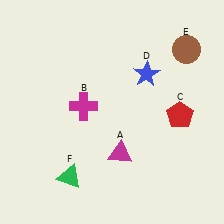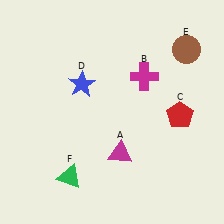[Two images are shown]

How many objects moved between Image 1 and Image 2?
2 objects moved between the two images.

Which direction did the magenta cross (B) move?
The magenta cross (B) moved right.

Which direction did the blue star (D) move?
The blue star (D) moved left.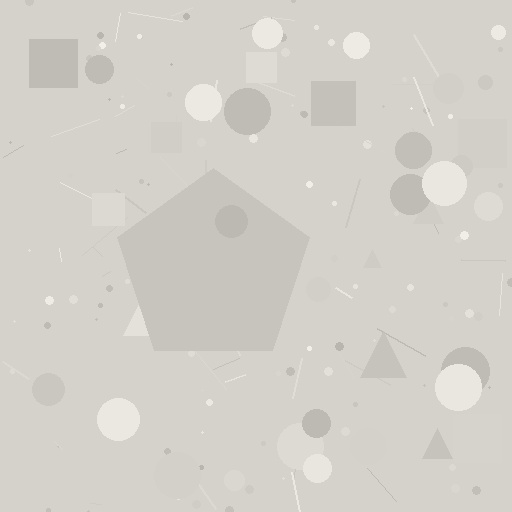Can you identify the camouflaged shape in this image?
The camouflaged shape is a pentagon.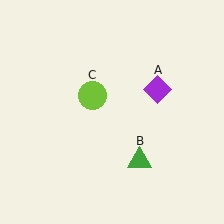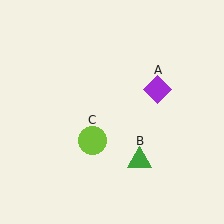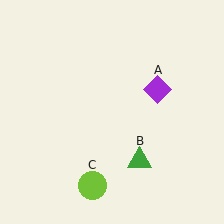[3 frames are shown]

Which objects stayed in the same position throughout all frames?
Purple diamond (object A) and green triangle (object B) remained stationary.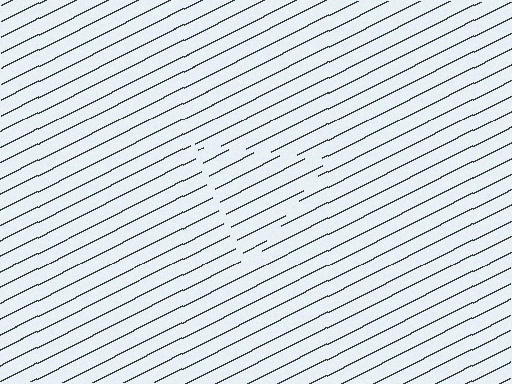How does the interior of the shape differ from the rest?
The interior of the shape contains the same grating, shifted by half a period — the contour is defined by the phase discontinuity where line-ends from the inner and outer gratings abut.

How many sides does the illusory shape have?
3 sides — the line-ends trace a triangle.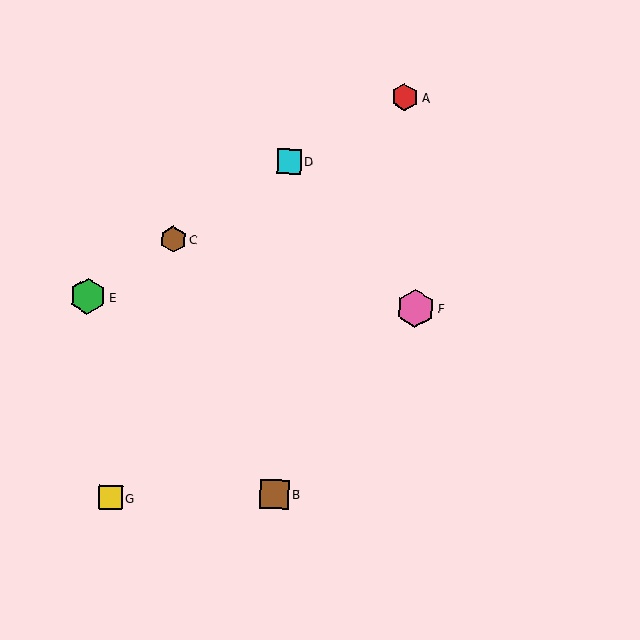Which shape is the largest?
The pink hexagon (labeled F) is the largest.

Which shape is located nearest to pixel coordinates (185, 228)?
The brown hexagon (labeled C) at (173, 239) is nearest to that location.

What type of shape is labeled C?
Shape C is a brown hexagon.